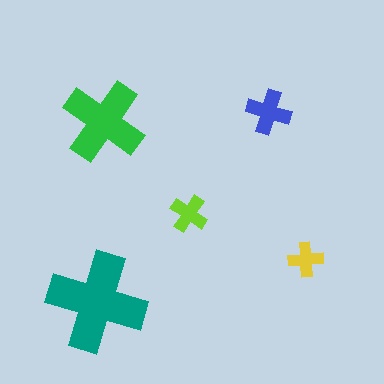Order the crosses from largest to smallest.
the teal one, the green one, the blue one, the lime one, the yellow one.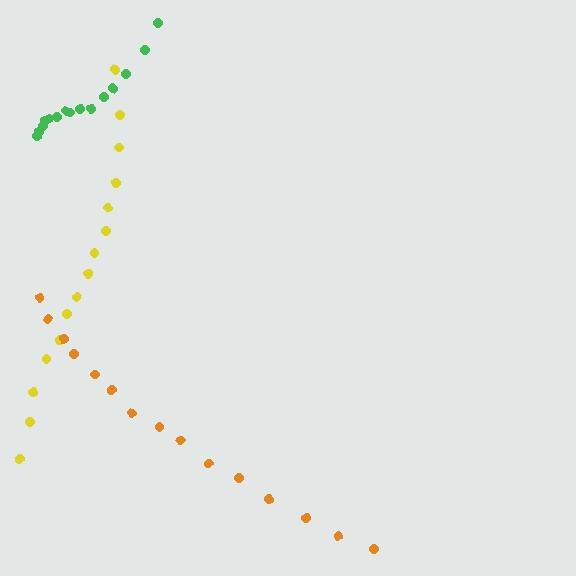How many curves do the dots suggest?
There are 3 distinct paths.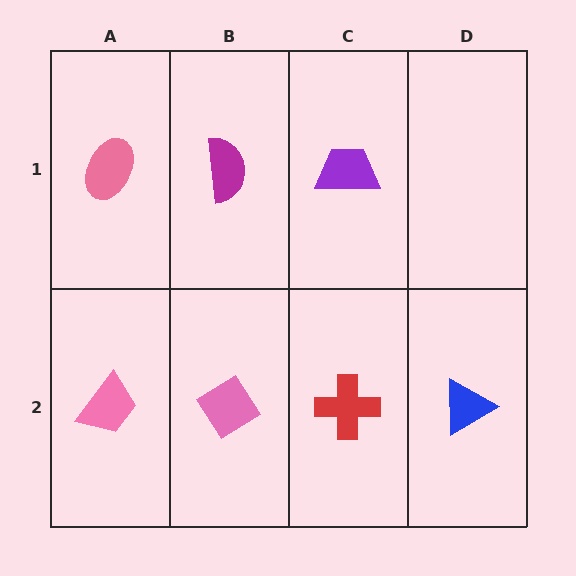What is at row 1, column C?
A purple trapezoid.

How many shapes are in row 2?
4 shapes.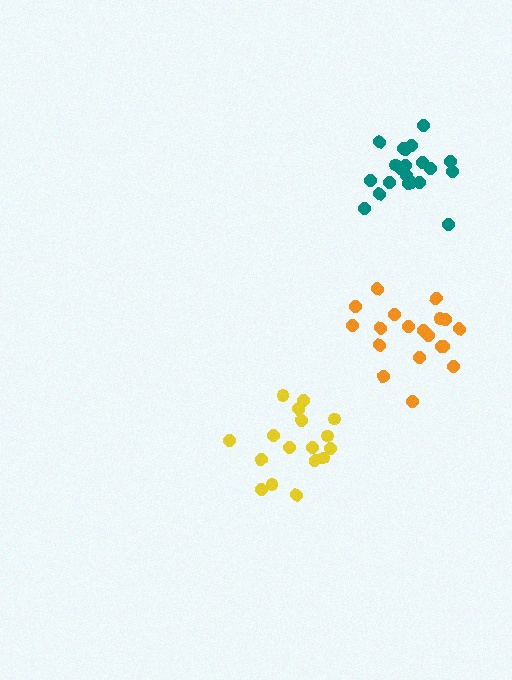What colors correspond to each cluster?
The clusters are colored: teal, orange, yellow.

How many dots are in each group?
Group 1: 21 dots, Group 2: 19 dots, Group 3: 17 dots (57 total).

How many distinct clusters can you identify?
There are 3 distinct clusters.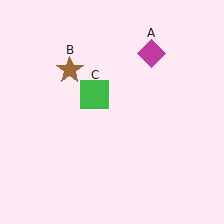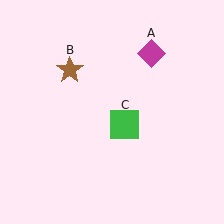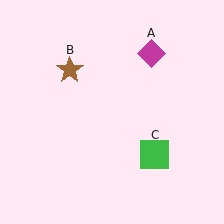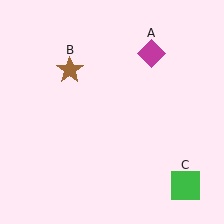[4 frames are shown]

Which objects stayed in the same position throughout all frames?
Magenta diamond (object A) and brown star (object B) remained stationary.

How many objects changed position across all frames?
1 object changed position: green square (object C).